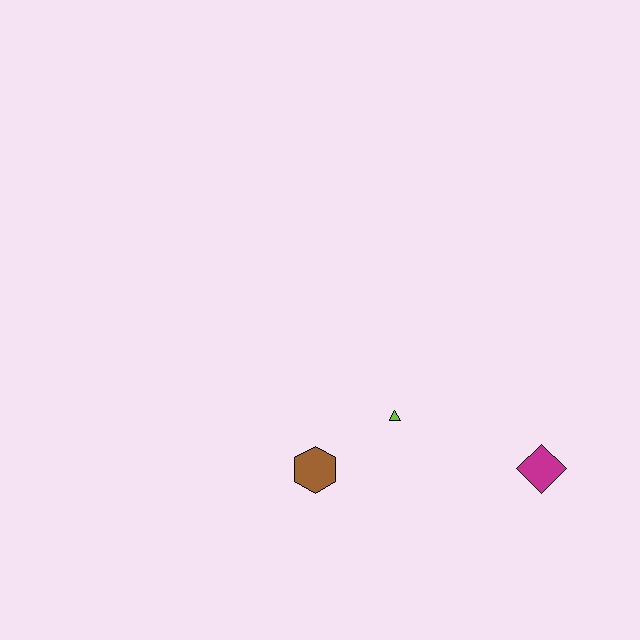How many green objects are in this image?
There are no green objects.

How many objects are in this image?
There are 3 objects.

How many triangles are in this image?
There is 1 triangle.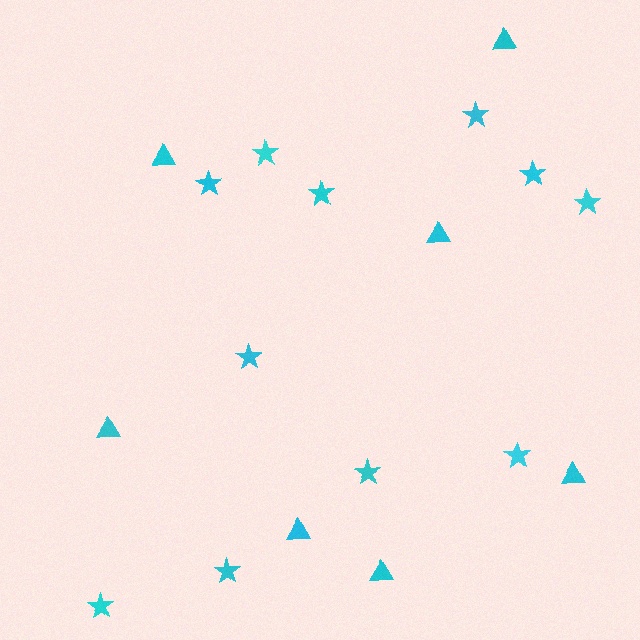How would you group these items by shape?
There are 2 groups: one group of stars (11) and one group of triangles (7).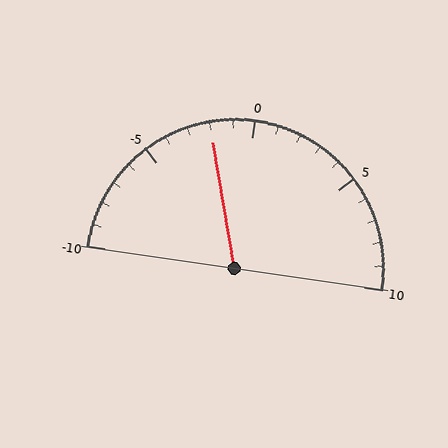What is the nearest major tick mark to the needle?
The nearest major tick mark is 0.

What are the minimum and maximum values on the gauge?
The gauge ranges from -10 to 10.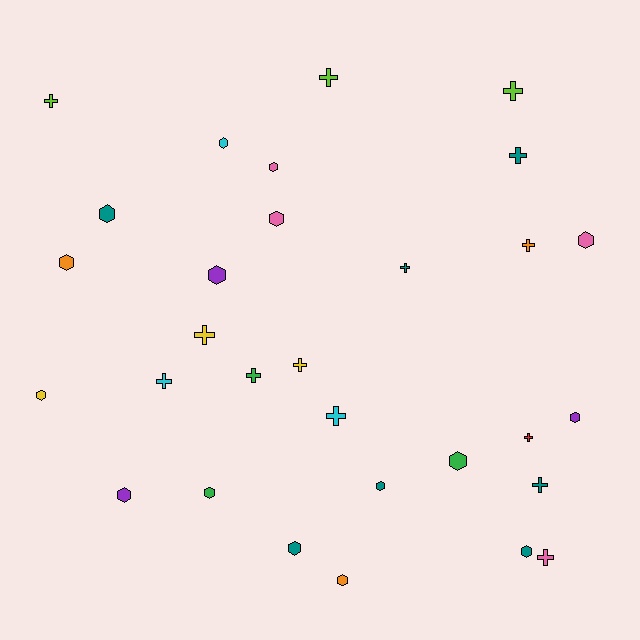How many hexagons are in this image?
There are 16 hexagons.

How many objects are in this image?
There are 30 objects.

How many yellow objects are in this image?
There are 3 yellow objects.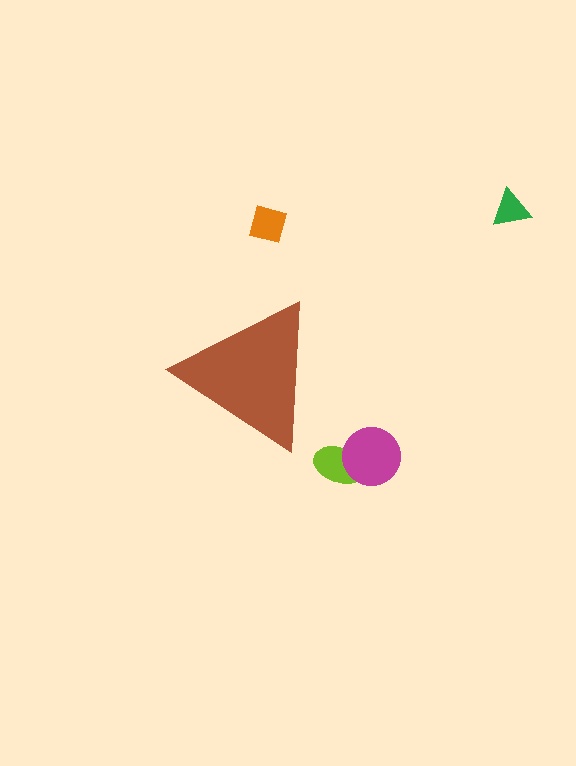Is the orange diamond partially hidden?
No, the orange diamond is fully visible.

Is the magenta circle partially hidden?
No, the magenta circle is fully visible.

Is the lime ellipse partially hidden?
No, the lime ellipse is fully visible.